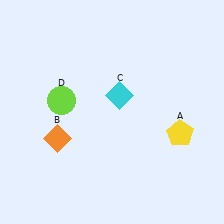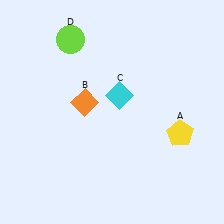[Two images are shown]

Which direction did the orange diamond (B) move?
The orange diamond (B) moved up.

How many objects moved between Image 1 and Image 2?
2 objects moved between the two images.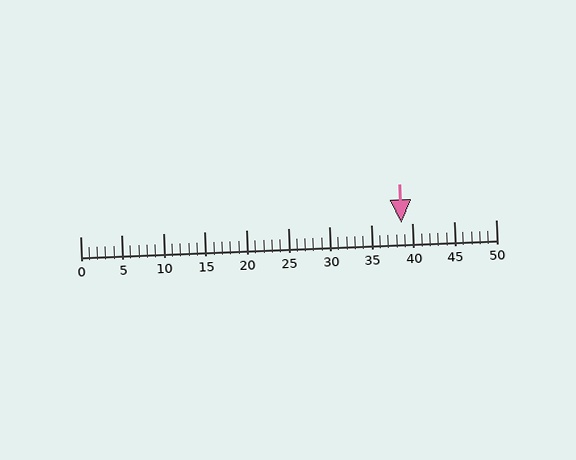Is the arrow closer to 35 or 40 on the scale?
The arrow is closer to 40.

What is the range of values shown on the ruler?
The ruler shows values from 0 to 50.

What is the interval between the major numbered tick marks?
The major tick marks are spaced 5 units apart.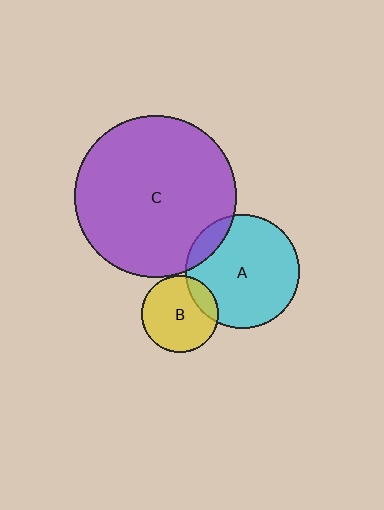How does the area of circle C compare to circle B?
Approximately 4.4 times.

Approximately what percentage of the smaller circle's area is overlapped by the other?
Approximately 15%.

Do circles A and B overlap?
Yes.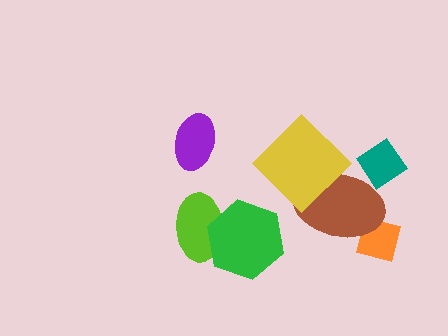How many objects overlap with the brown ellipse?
3 objects overlap with the brown ellipse.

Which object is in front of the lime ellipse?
The green hexagon is in front of the lime ellipse.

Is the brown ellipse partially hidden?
Yes, it is partially covered by another shape.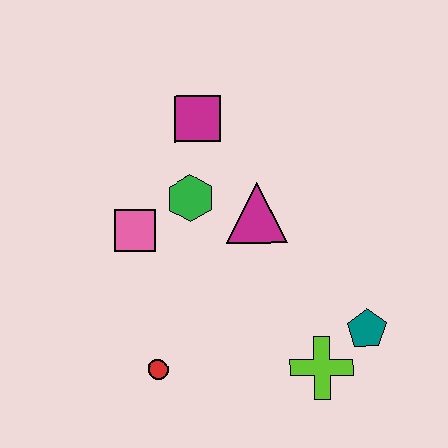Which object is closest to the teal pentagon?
The lime cross is closest to the teal pentagon.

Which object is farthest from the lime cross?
The magenta square is farthest from the lime cross.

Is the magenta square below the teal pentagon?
No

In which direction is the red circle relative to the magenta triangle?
The red circle is below the magenta triangle.